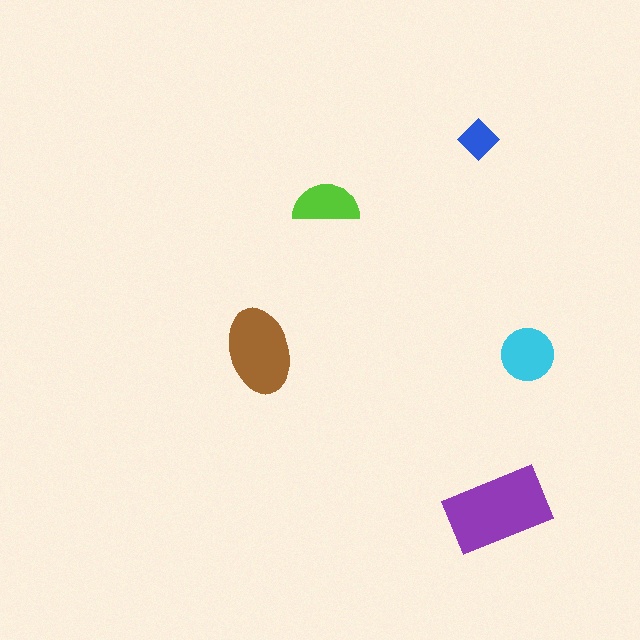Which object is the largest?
The purple rectangle.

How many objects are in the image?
There are 5 objects in the image.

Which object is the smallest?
The blue diamond.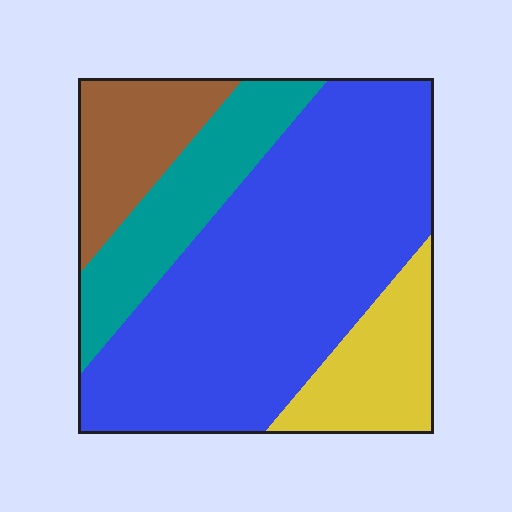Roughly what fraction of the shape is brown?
Brown takes up about one eighth (1/8) of the shape.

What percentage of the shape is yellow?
Yellow takes up less than a sixth of the shape.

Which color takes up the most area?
Blue, at roughly 55%.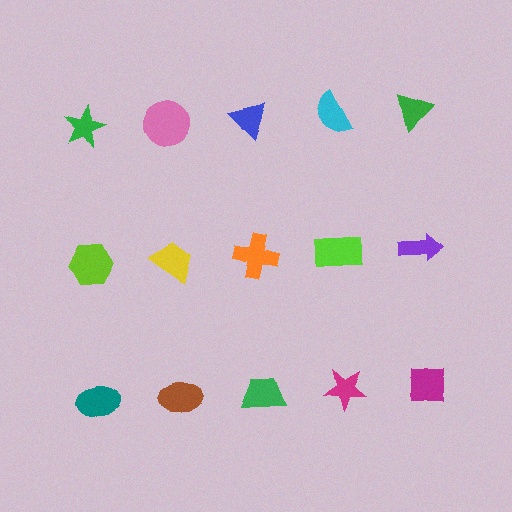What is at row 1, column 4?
A cyan semicircle.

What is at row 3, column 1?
A teal ellipse.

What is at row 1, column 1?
A green star.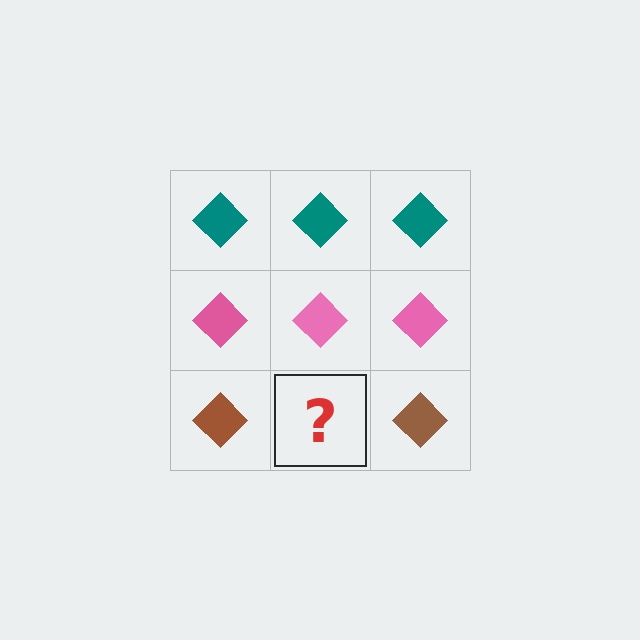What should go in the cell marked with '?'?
The missing cell should contain a brown diamond.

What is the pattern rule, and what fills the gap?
The rule is that each row has a consistent color. The gap should be filled with a brown diamond.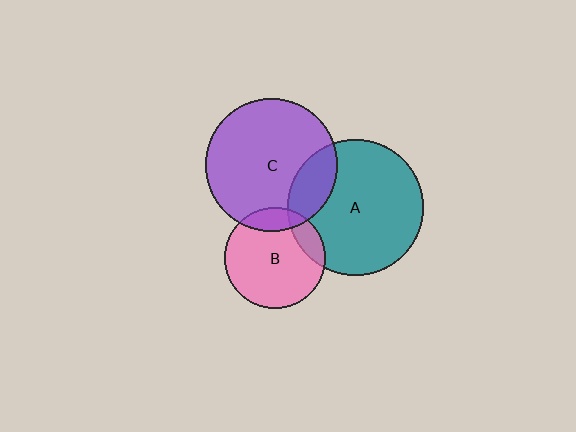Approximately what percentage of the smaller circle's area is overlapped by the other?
Approximately 20%.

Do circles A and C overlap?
Yes.